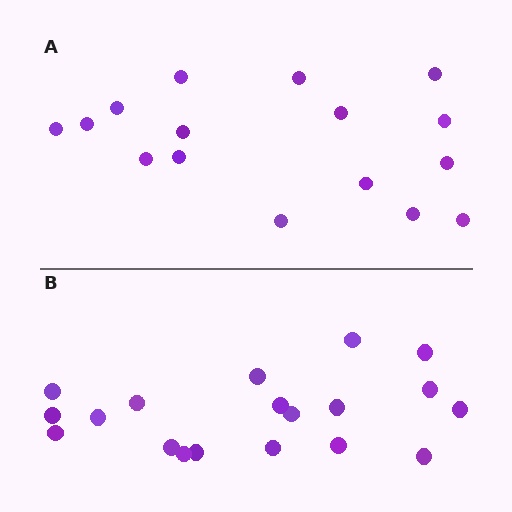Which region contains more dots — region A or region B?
Region B (the bottom region) has more dots.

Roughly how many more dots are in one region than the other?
Region B has just a few more — roughly 2 or 3 more dots than region A.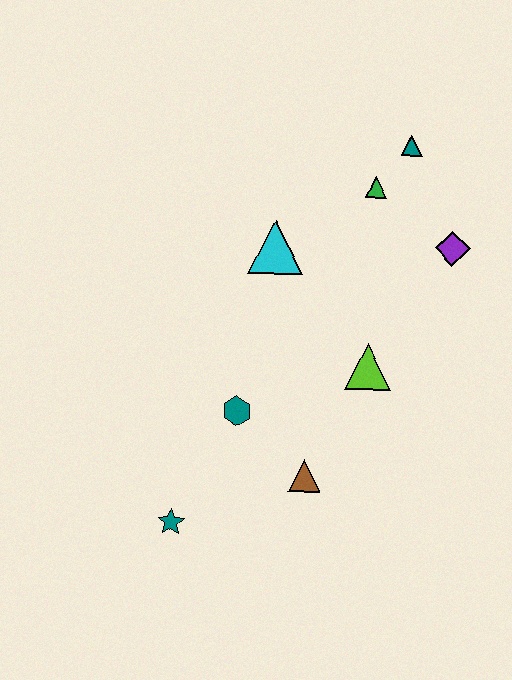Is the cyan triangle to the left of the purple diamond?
Yes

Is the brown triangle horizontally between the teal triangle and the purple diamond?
No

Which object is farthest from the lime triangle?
The teal star is farthest from the lime triangle.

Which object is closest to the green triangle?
The teal triangle is closest to the green triangle.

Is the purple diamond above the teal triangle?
No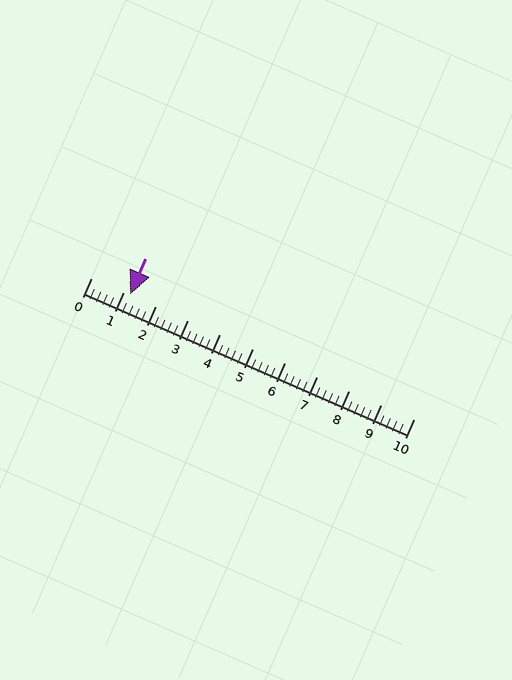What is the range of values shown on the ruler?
The ruler shows values from 0 to 10.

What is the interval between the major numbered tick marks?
The major tick marks are spaced 1 units apart.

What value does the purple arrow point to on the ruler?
The purple arrow points to approximately 1.2.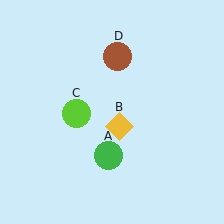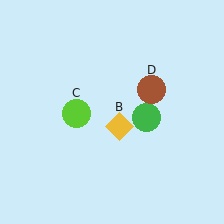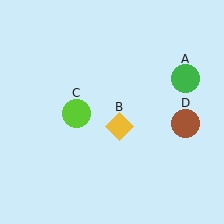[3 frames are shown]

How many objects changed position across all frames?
2 objects changed position: green circle (object A), brown circle (object D).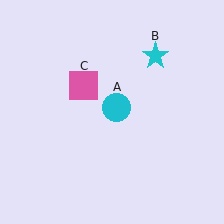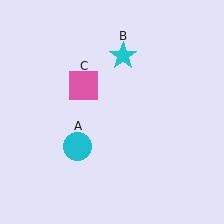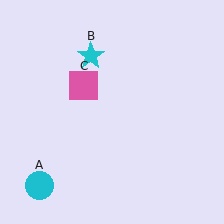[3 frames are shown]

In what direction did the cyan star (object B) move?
The cyan star (object B) moved left.